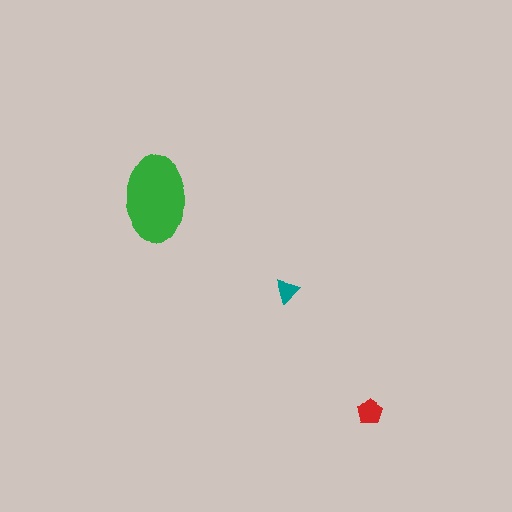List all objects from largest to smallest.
The green ellipse, the red pentagon, the teal triangle.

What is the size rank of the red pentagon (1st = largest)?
2nd.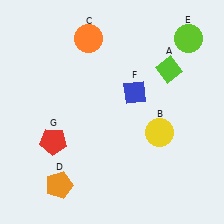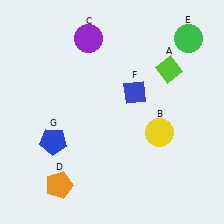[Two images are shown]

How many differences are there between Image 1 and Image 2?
There are 3 differences between the two images.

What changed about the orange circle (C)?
In Image 1, C is orange. In Image 2, it changed to purple.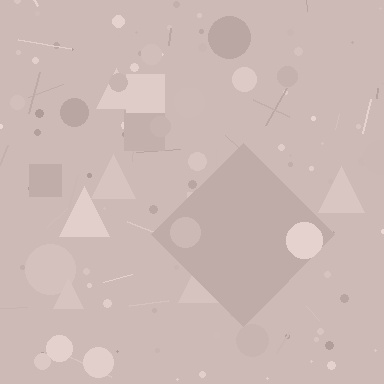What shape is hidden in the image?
A diamond is hidden in the image.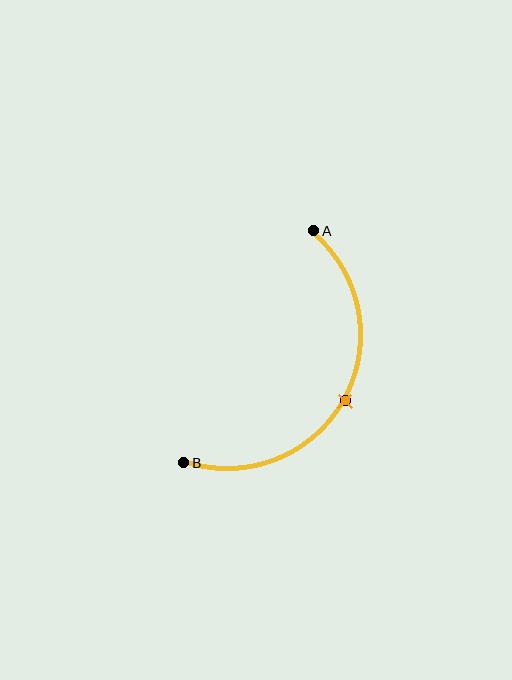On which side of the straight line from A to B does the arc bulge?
The arc bulges to the right of the straight line connecting A and B.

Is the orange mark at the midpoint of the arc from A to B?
Yes. The orange mark lies on the arc at equal arc-length from both A and B — it is the arc midpoint.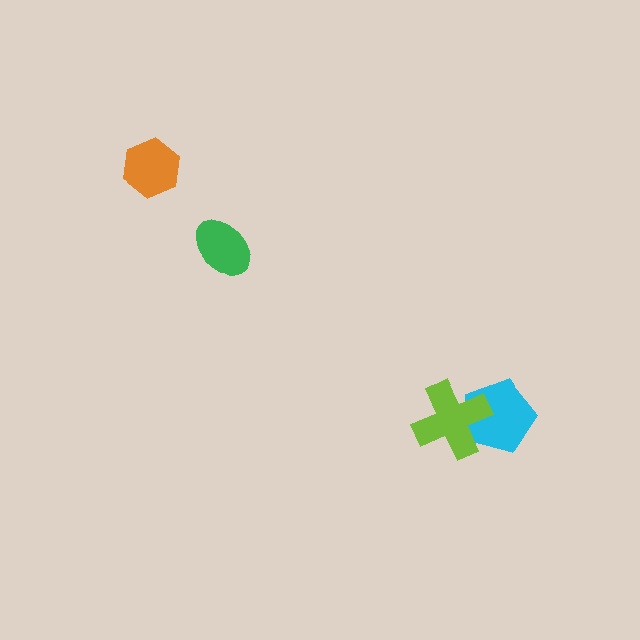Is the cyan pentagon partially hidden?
Yes, it is partially covered by another shape.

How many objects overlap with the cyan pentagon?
1 object overlaps with the cyan pentagon.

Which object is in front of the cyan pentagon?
The lime cross is in front of the cyan pentagon.